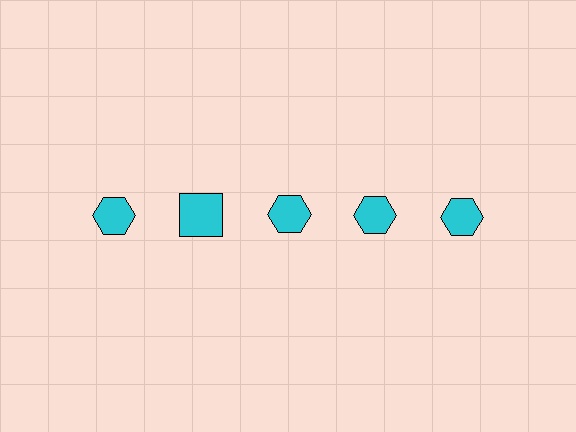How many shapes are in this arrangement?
There are 5 shapes arranged in a grid pattern.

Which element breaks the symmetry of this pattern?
The cyan square in the top row, second from left column breaks the symmetry. All other shapes are cyan hexagons.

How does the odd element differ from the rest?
It has a different shape: square instead of hexagon.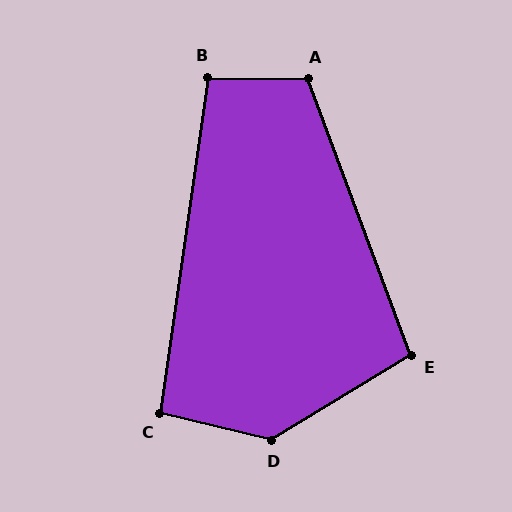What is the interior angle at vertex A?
Approximately 111 degrees (obtuse).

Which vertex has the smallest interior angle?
C, at approximately 95 degrees.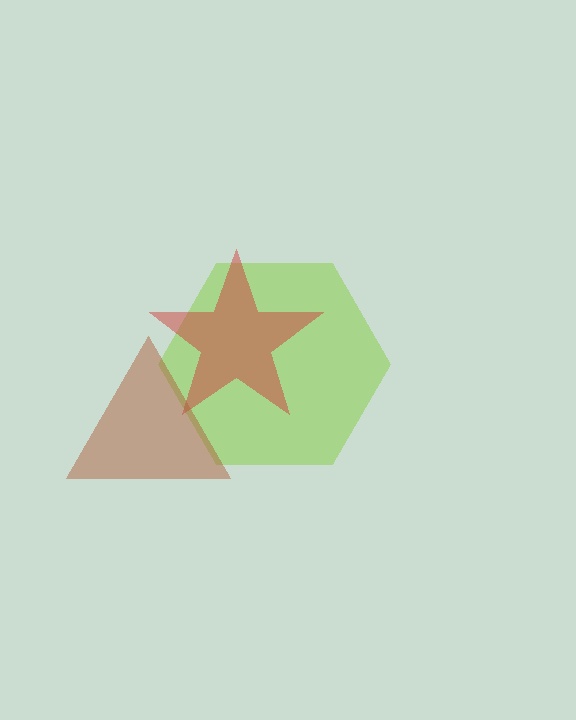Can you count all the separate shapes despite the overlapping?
Yes, there are 3 separate shapes.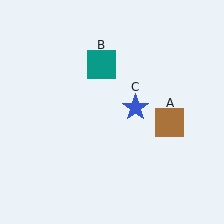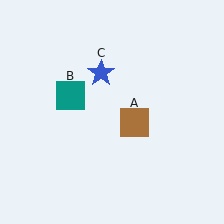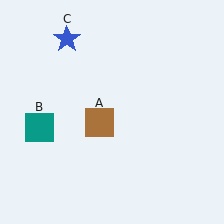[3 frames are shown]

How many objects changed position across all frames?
3 objects changed position: brown square (object A), teal square (object B), blue star (object C).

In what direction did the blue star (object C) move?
The blue star (object C) moved up and to the left.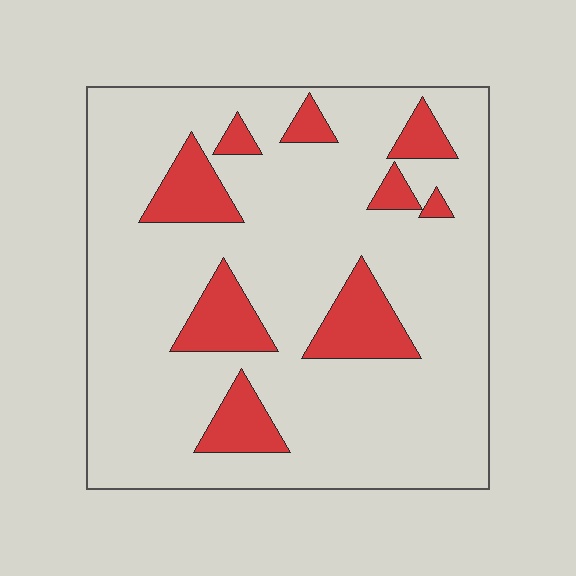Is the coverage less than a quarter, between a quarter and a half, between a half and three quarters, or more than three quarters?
Less than a quarter.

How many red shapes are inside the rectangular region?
9.